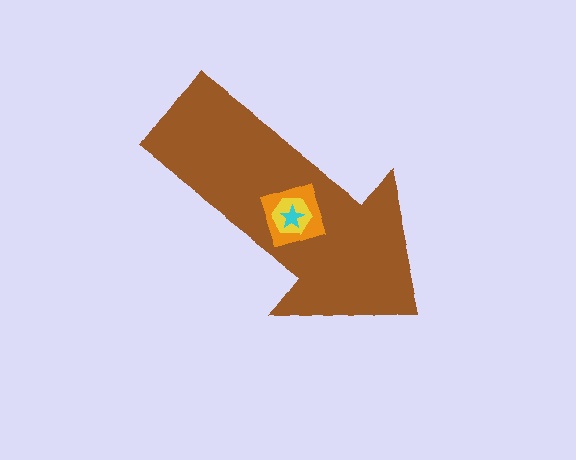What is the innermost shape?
The cyan star.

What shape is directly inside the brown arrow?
The orange square.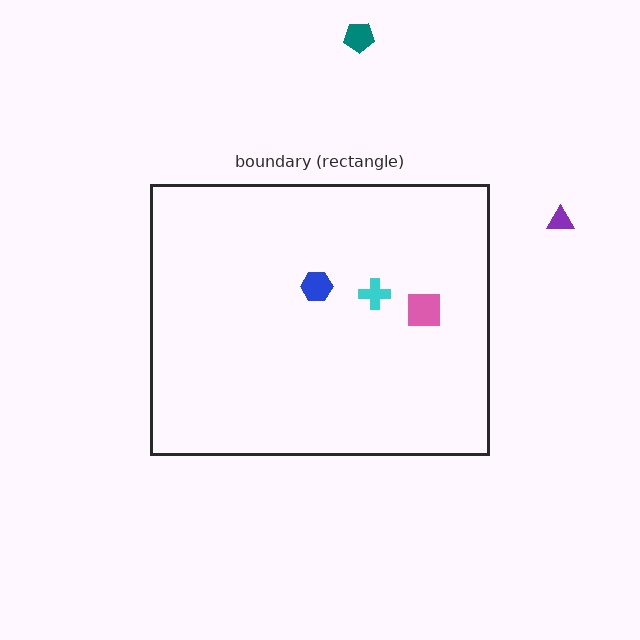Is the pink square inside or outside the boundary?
Inside.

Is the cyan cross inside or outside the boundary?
Inside.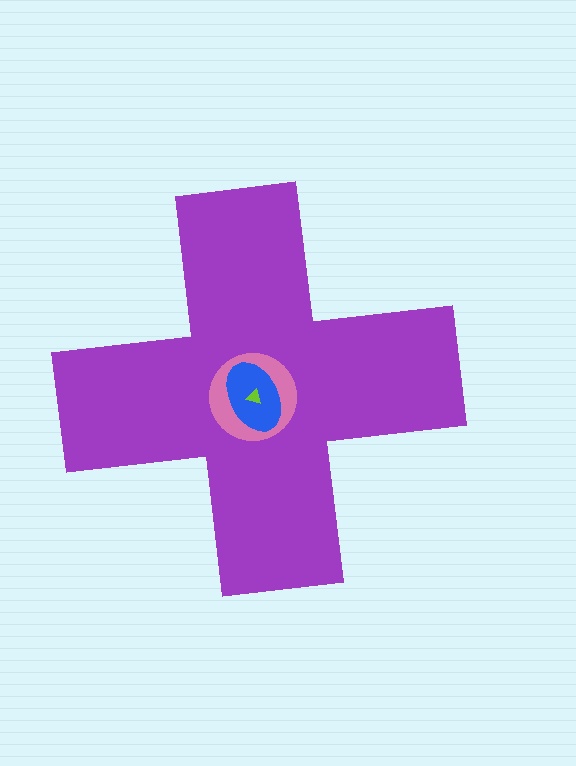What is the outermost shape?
The purple cross.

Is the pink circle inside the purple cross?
Yes.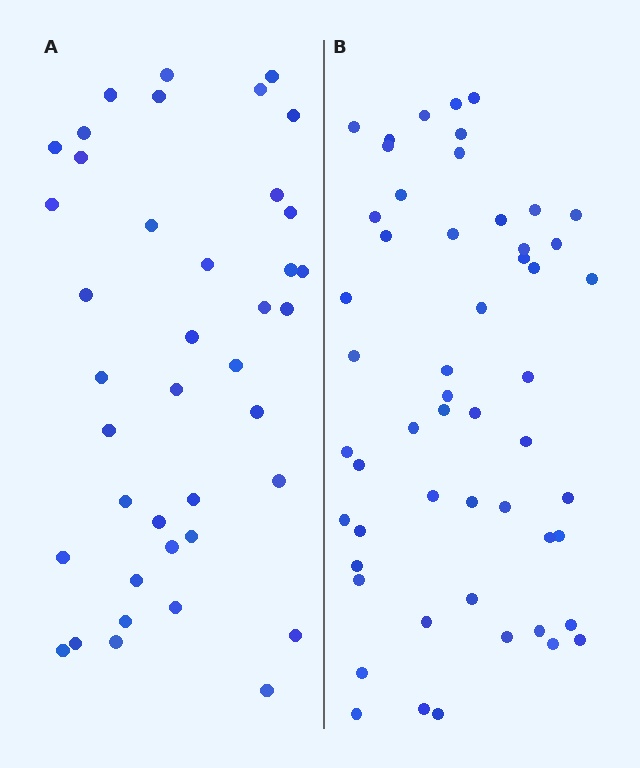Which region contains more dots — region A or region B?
Region B (the right region) has more dots.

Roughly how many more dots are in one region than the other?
Region B has approximately 15 more dots than region A.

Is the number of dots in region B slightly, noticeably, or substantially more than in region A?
Region B has noticeably more, but not dramatically so. The ratio is roughly 1.3 to 1.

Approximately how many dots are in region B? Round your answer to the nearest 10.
About 50 dots. (The exact count is 53, which rounds to 50.)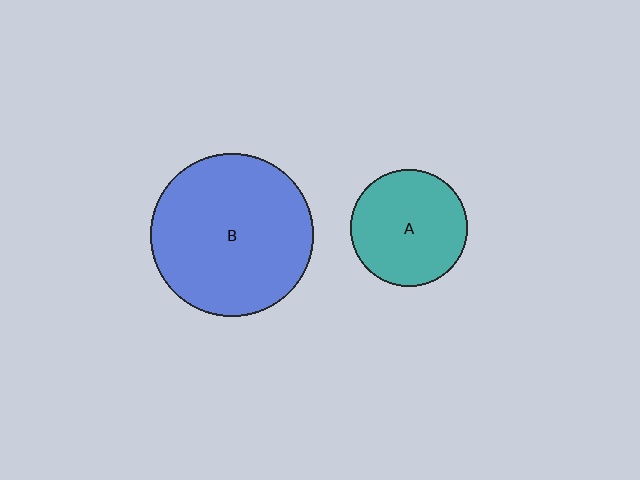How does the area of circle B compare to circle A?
Approximately 1.9 times.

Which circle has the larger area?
Circle B (blue).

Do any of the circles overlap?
No, none of the circles overlap.